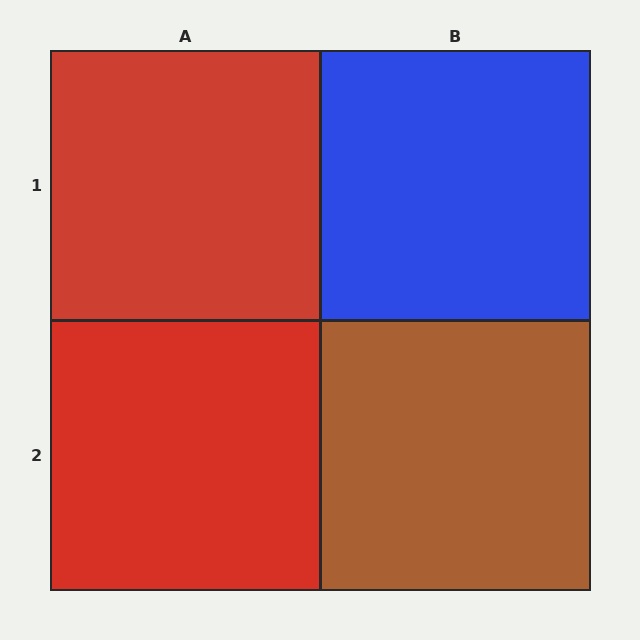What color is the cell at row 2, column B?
Brown.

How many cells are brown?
1 cell is brown.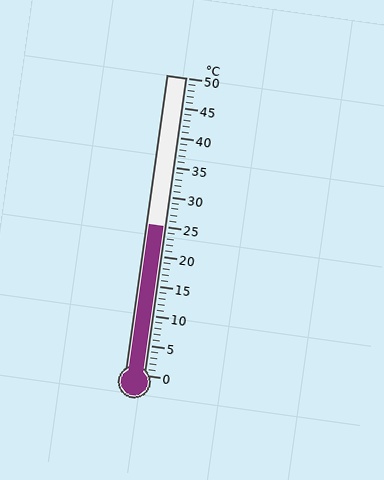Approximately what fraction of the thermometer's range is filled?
The thermometer is filled to approximately 50% of its range.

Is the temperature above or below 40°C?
The temperature is below 40°C.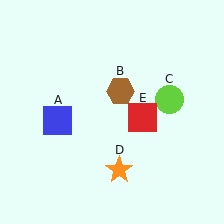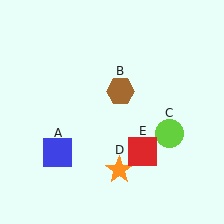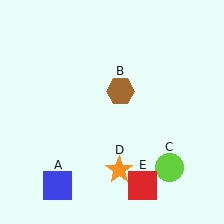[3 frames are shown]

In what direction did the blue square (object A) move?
The blue square (object A) moved down.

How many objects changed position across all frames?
3 objects changed position: blue square (object A), lime circle (object C), red square (object E).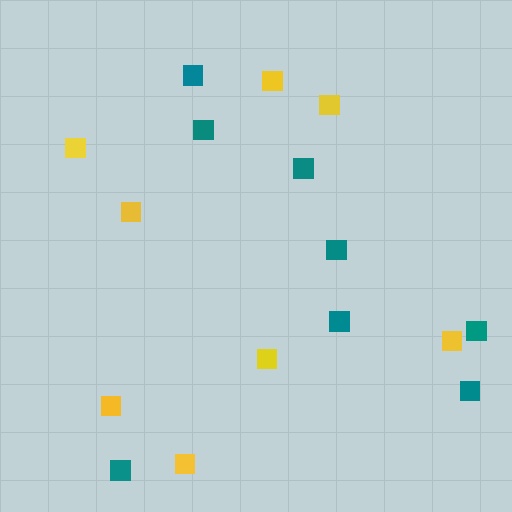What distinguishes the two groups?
There are 2 groups: one group of yellow squares (8) and one group of teal squares (8).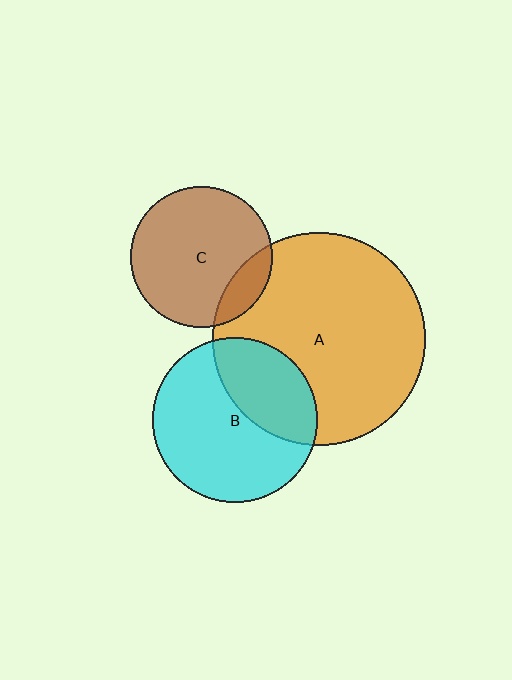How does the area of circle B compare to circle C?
Approximately 1.3 times.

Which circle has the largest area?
Circle A (orange).